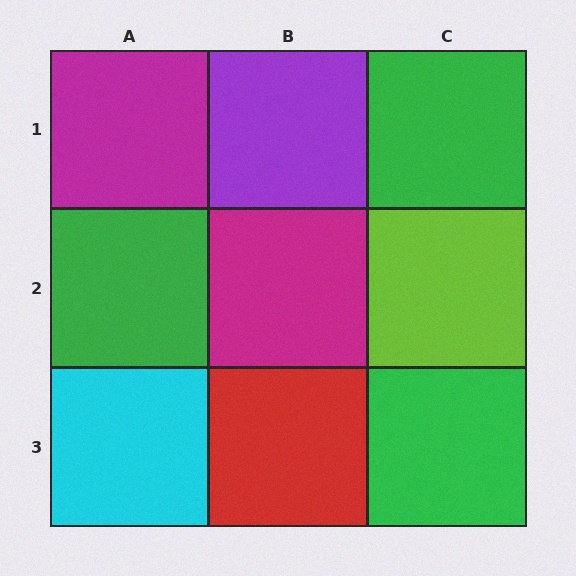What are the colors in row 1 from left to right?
Magenta, purple, green.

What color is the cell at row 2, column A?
Green.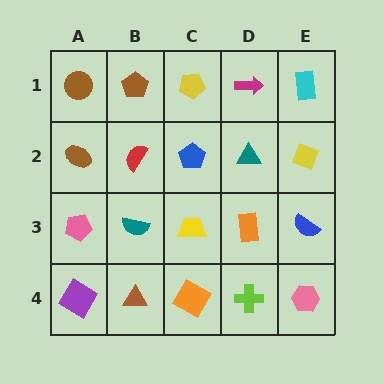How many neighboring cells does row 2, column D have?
4.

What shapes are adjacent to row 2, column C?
A yellow pentagon (row 1, column C), a yellow trapezoid (row 3, column C), a red semicircle (row 2, column B), a teal triangle (row 2, column D).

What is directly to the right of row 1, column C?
A magenta arrow.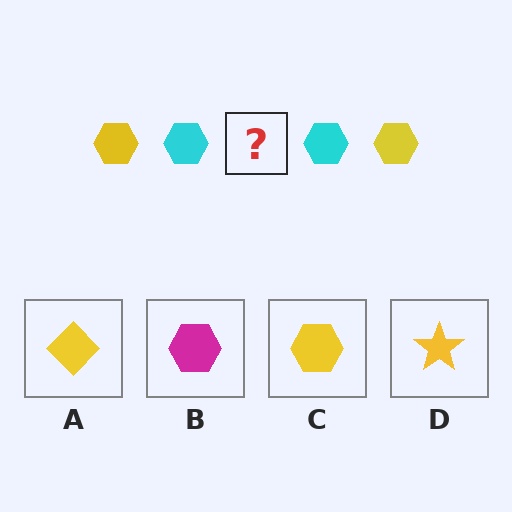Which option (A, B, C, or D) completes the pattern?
C.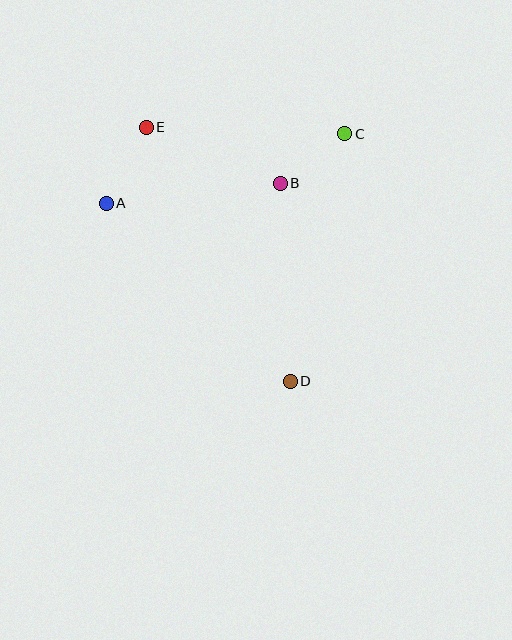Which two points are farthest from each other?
Points D and E are farthest from each other.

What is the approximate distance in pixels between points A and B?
The distance between A and B is approximately 175 pixels.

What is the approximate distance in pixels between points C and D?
The distance between C and D is approximately 253 pixels.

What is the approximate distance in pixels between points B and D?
The distance between B and D is approximately 198 pixels.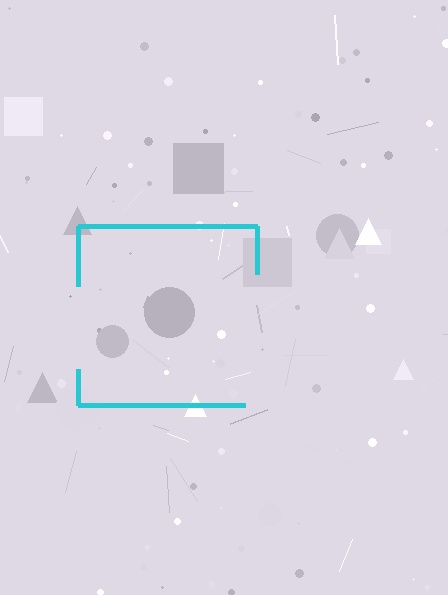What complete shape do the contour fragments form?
The contour fragments form a square.